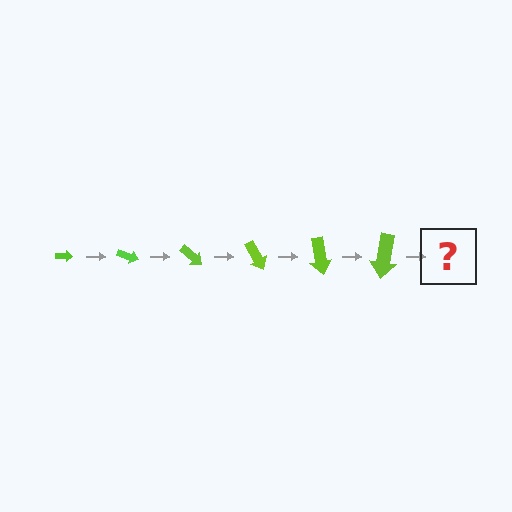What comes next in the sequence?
The next element should be an arrow, larger than the previous one and rotated 120 degrees from the start.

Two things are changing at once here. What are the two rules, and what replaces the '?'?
The two rules are that the arrow grows larger each step and it rotates 20 degrees each step. The '?' should be an arrow, larger than the previous one and rotated 120 degrees from the start.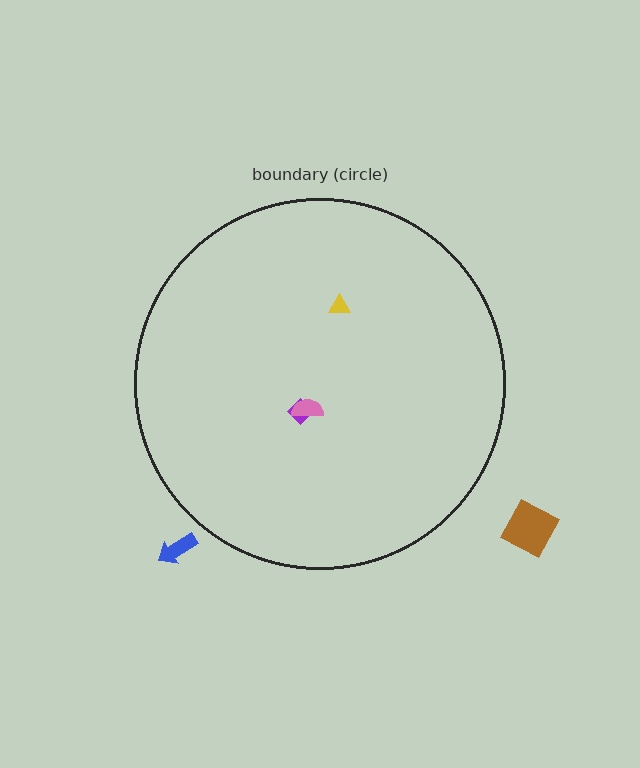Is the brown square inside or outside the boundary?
Outside.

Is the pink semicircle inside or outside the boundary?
Inside.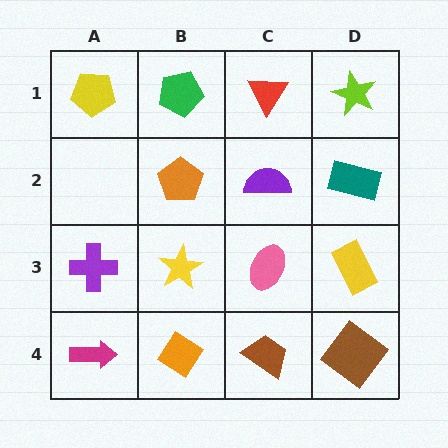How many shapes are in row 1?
4 shapes.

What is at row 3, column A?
A purple cross.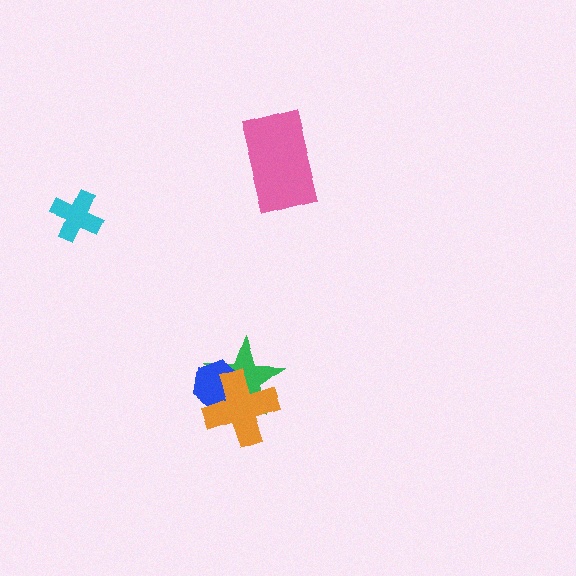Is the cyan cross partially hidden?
No, no other shape covers it.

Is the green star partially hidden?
Yes, it is partially covered by another shape.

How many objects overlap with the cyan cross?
0 objects overlap with the cyan cross.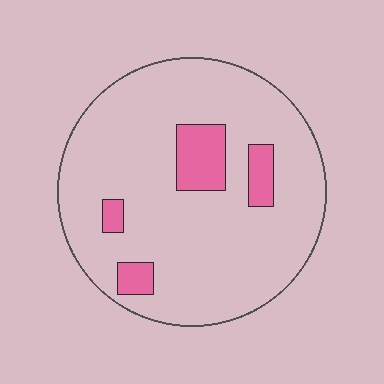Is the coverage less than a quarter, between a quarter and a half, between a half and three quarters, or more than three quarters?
Less than a quarter.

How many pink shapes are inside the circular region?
4.